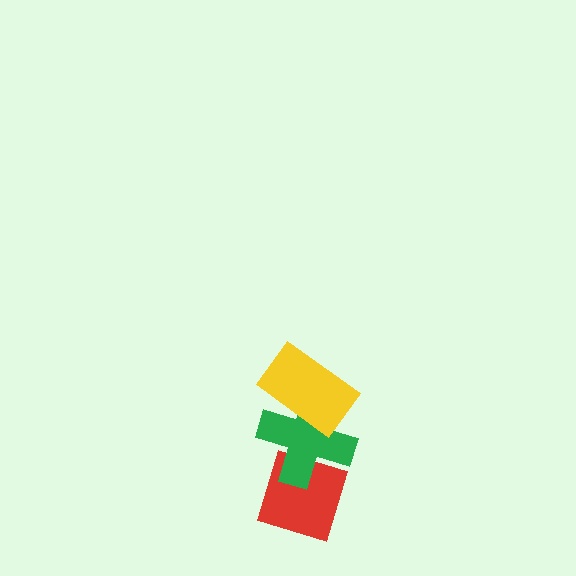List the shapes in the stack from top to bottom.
From top to bottom: the yellow rectangle, the green cross, the red diamond.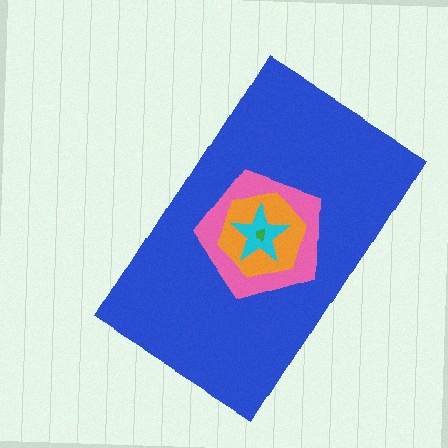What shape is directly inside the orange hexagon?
The cyan star.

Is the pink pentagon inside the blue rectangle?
Yes.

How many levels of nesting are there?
5.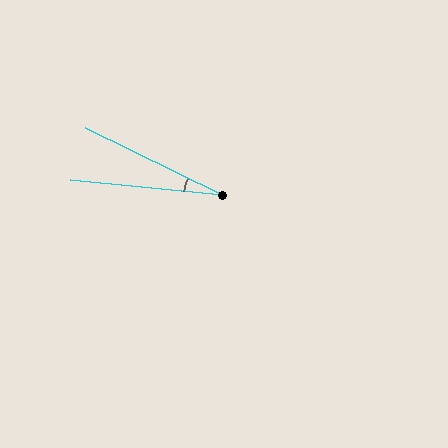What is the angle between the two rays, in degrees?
Approximately 20 degrees.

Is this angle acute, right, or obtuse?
It is acute.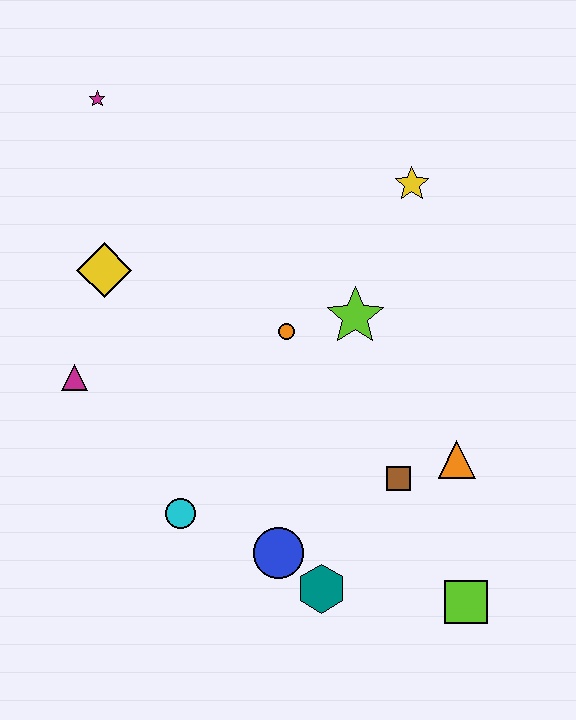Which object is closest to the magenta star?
The yellow diamond is closest to the magenta star.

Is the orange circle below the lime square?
No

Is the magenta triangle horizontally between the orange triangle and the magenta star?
No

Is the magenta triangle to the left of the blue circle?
Yes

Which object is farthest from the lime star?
The magenta star is farthest from the lime star.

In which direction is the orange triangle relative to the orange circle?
The orange triangle is to the right of the orange circle.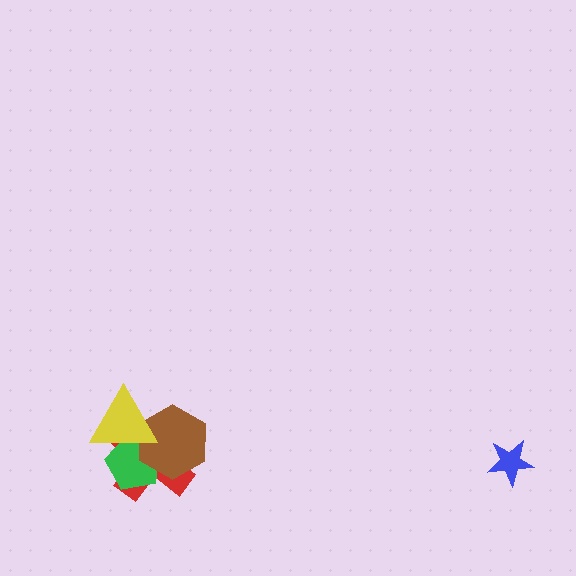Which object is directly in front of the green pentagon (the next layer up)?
The brown hexagon is directly in front of the green pentagon.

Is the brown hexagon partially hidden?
Yes, it is partially covered by another shape.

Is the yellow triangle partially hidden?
No, no other shape covers it.